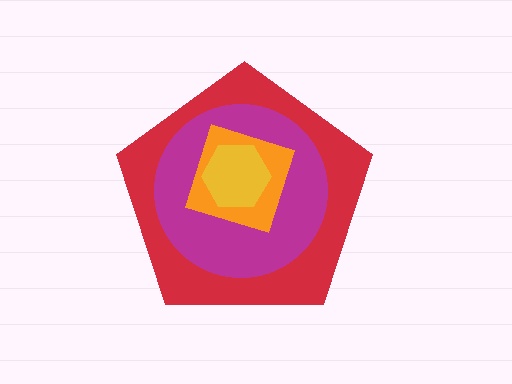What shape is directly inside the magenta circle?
The orange square.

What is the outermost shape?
The red pentagon.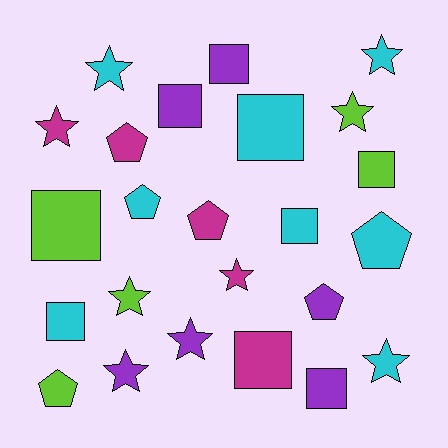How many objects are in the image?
There are 24 objects.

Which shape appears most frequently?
Square, with 9 objects.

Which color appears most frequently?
Cyan, with 8 objects.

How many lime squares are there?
There are 2 lime squares.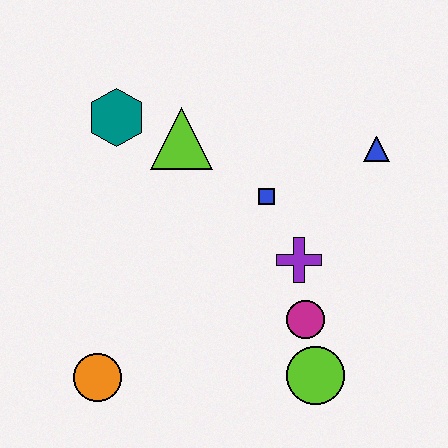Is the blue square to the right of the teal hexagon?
Yes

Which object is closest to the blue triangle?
The blue square is closest to the blue triangle.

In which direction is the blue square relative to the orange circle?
The blue square is above the orange circle.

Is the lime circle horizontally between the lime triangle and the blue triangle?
Yes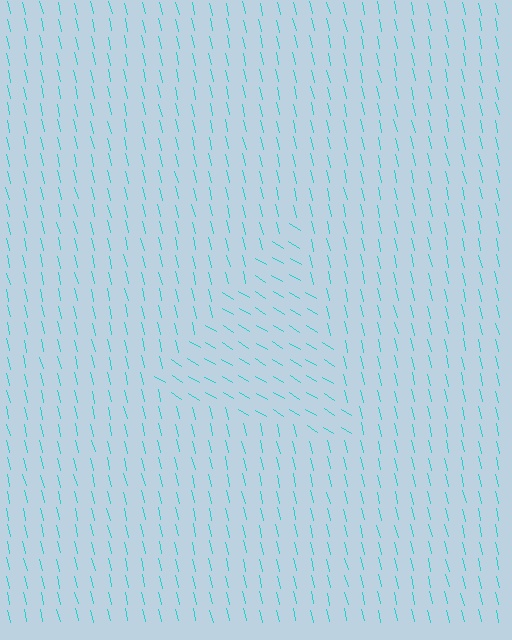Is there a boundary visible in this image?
Yes, there is a texture boundary formed by a change in line orientation.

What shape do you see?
I see a triangle.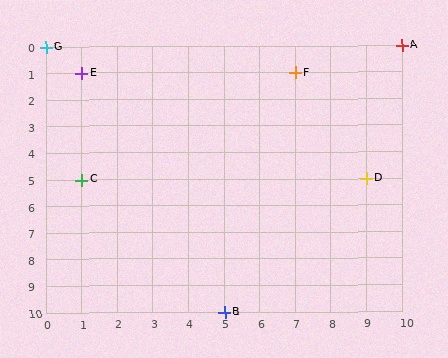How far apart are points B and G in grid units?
Points B and G are 5 columns and 10 rows apart (about 11.2 grid units diagonally).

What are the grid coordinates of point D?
Point D is at grid coordinates (9, 5).